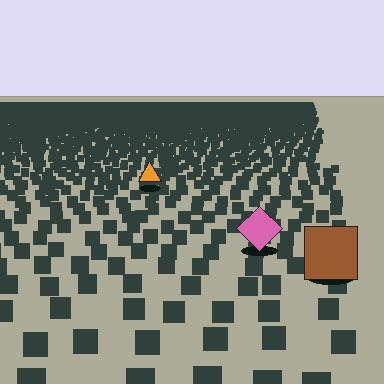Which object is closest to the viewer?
The brown square is closest. The texture marks near it are larger and more spread out.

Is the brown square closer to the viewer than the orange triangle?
Yes. The brown square is closer — you can tell from the texture gradient: the ground texture is coarser near it.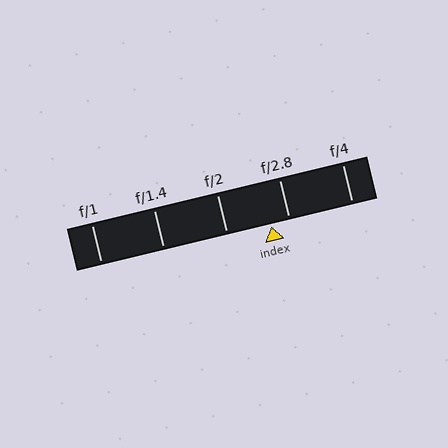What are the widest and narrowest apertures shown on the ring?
The widest aperture shown is f/1 and the narrowest is f/4.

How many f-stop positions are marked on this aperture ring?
There are 5 f-stop positions marked.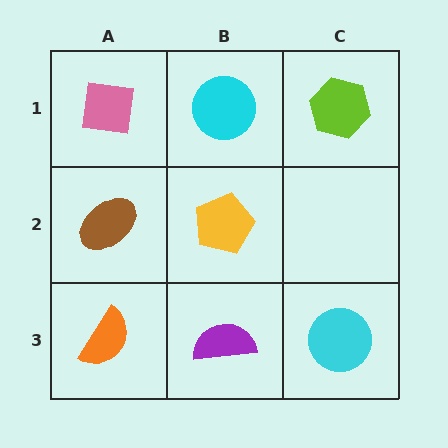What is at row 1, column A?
A pink square.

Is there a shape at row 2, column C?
No, that cell is empty.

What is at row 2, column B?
A yellow pentagon.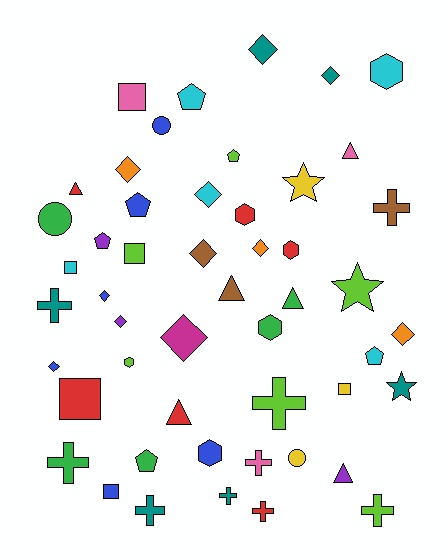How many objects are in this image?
There are 50 objects.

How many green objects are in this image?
There are 5 green objects.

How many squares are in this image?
There are 6 squares.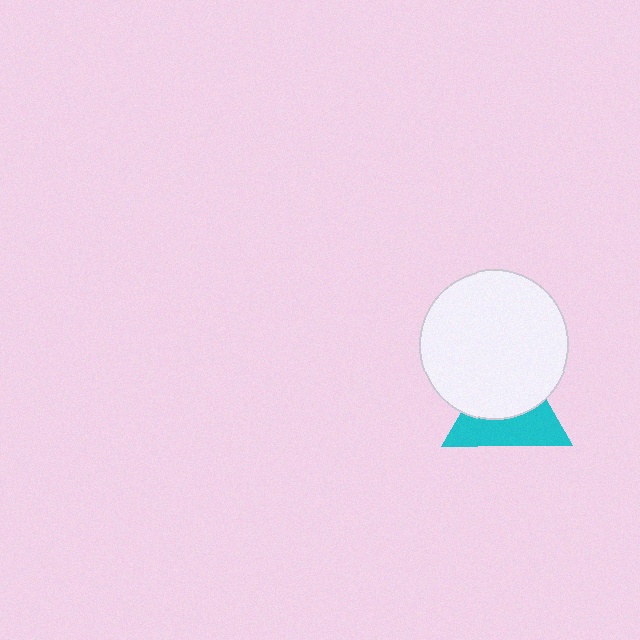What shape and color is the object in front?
The object in front is a white circle.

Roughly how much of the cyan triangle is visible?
About half of it is visible (roughly 47%).